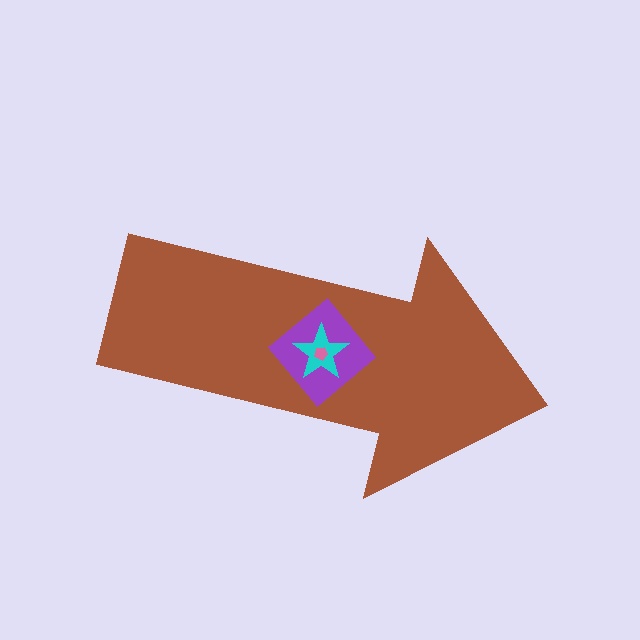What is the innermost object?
The pink pentagon.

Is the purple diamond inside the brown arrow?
Yes.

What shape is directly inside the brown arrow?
The purple diamond.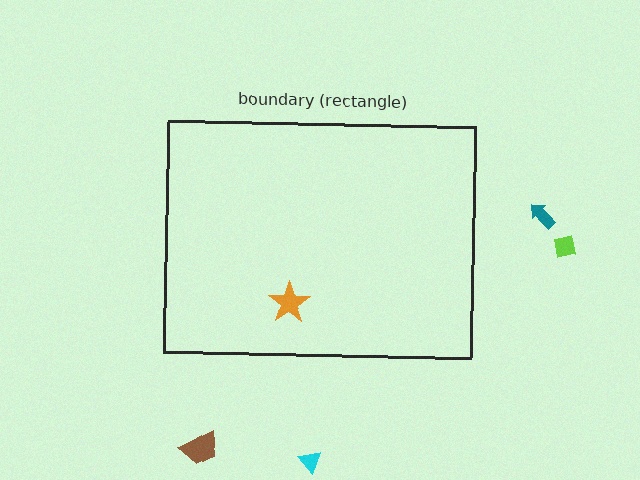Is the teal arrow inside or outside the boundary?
Outside.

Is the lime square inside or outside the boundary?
Outside.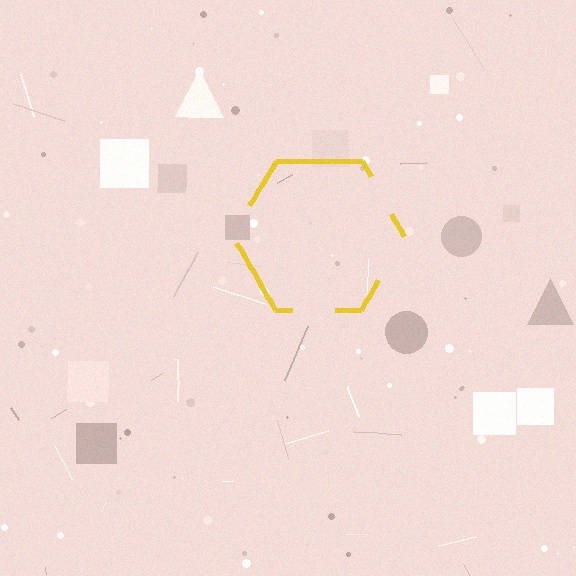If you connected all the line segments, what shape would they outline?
They would outline a hexagon.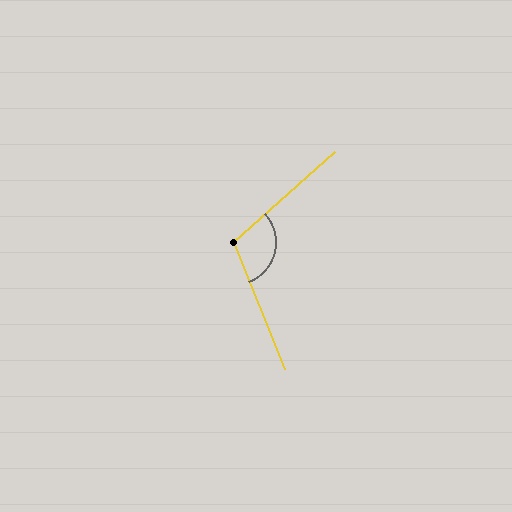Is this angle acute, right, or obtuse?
It is obtuse.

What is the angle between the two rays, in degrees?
Approximately 110 degrees.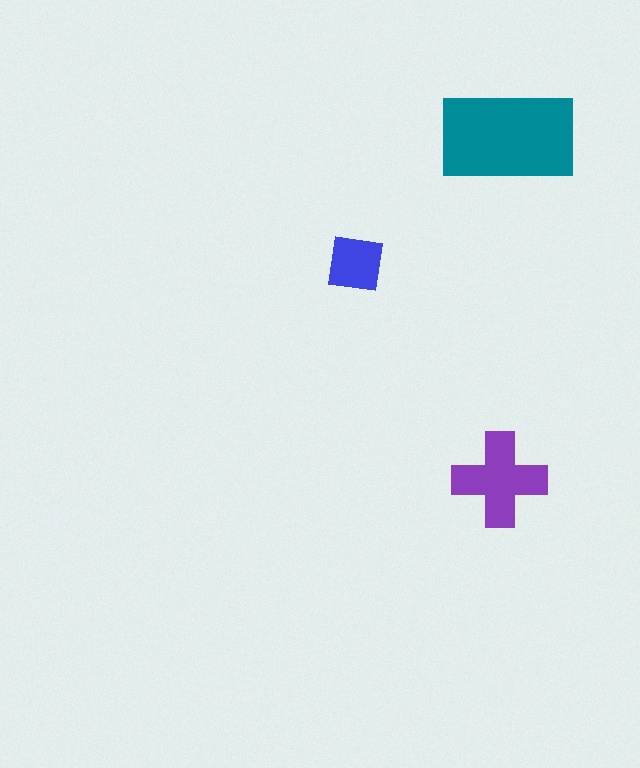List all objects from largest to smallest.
The teal rectangle, the purple cross, the blue square.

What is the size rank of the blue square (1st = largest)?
3rd.